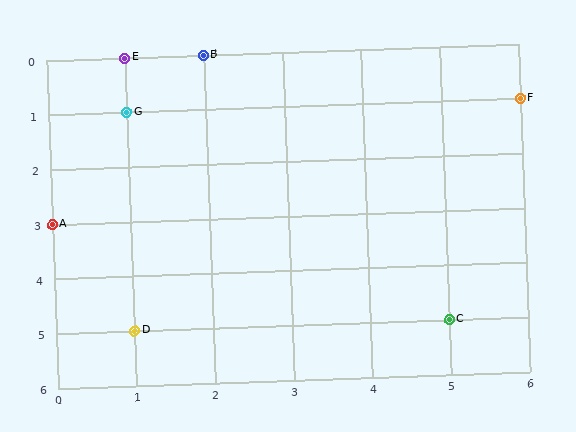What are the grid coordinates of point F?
Point F is at grid coordinates (6, 1).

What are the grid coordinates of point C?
Point C is at grid coordinates (5, 5).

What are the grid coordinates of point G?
Point G is at grid coordinates (1, 1).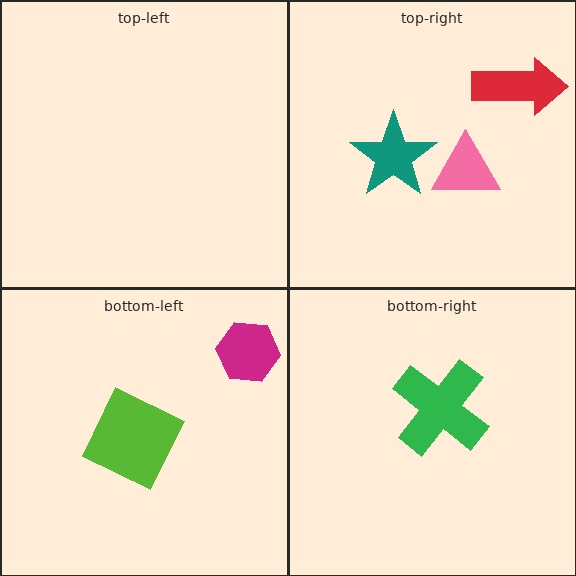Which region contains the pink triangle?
The top-right region.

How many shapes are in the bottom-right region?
1.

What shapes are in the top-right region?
The red arrow, the pink triangle, the teal star.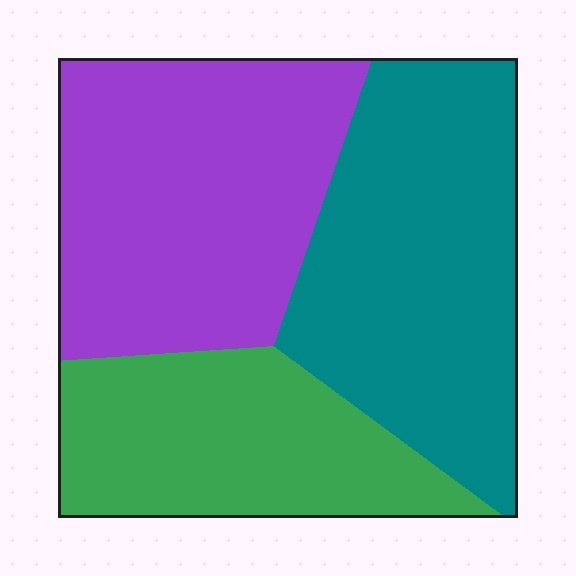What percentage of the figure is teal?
Teal takes up about three eighths (3/8) of the figure.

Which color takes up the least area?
Green, at roughly 25%.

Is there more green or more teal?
Teal.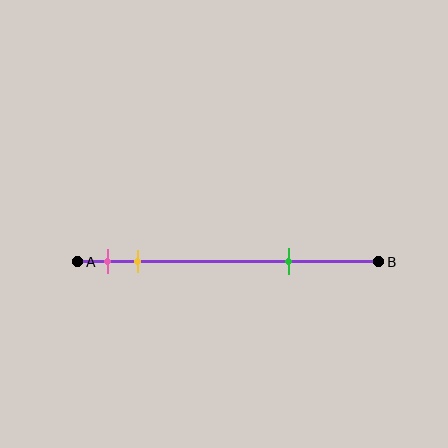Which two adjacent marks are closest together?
The pink and yellow marks are the closest adjacent pair.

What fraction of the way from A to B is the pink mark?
The pink mark is approximately 10% (0.1) of the way from A to B.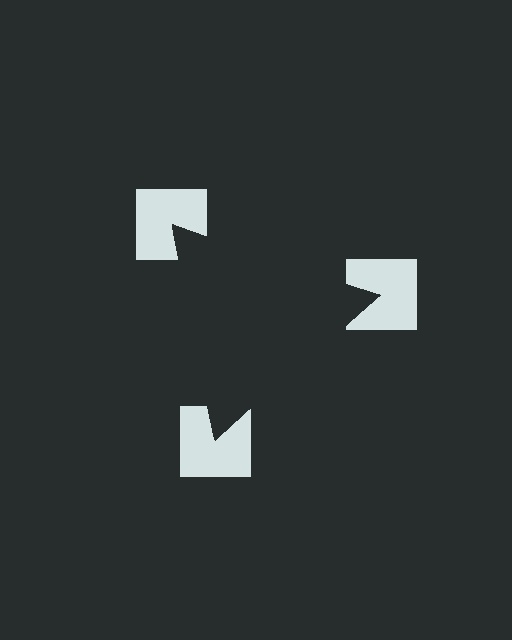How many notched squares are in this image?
There are 3 — one at each vertex of the illusory triangle.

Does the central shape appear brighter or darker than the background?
It typically appears slightly darker than the background, even though no actual brightness change is drawn.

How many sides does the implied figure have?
3 sides.